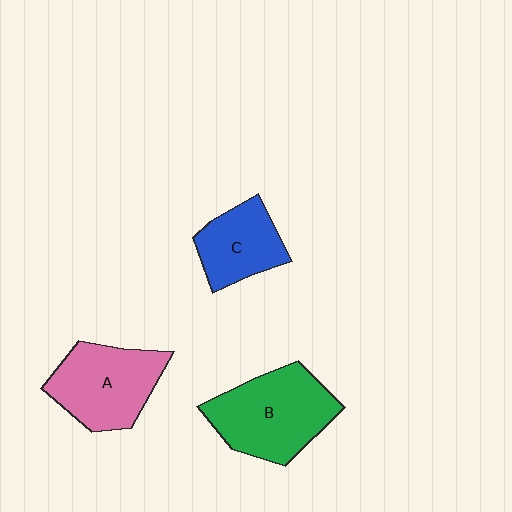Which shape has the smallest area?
Shape C (blue).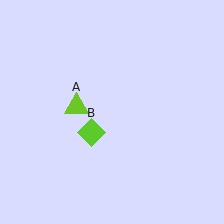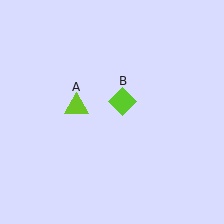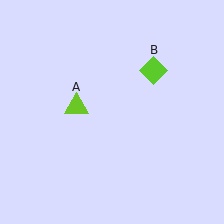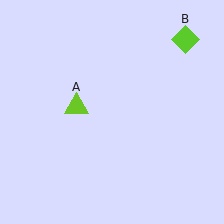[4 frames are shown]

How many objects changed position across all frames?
1 object changed position: lime diamond (object B).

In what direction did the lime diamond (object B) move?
The lime diamond (object B) moved up and to the right.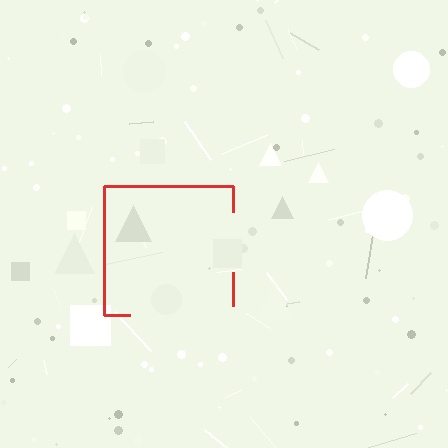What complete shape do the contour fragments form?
The contour fragments form a square.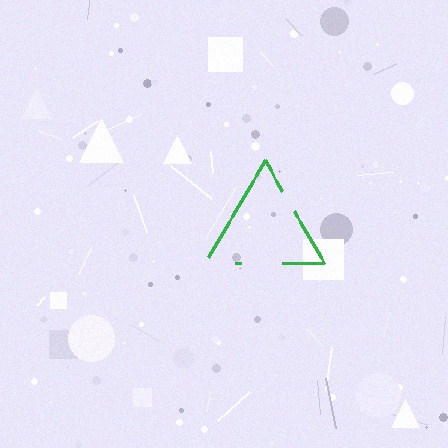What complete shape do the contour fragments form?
The contour fragments form a triangle.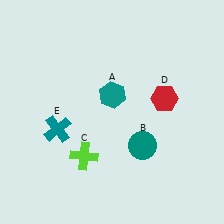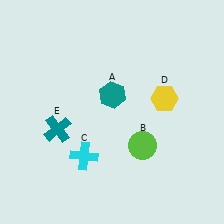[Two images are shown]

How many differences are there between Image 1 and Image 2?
There are 3 differences between the two images.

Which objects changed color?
B changed from teal to lime. C changed from lime to cyan. D changed from red to yellow.